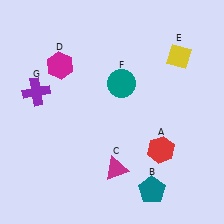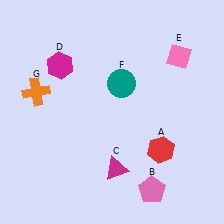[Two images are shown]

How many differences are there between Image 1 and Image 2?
There are 3 differences between the two images.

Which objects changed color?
B changed from teal to pink. E changed from yellow to pink. G changed from purple to orange.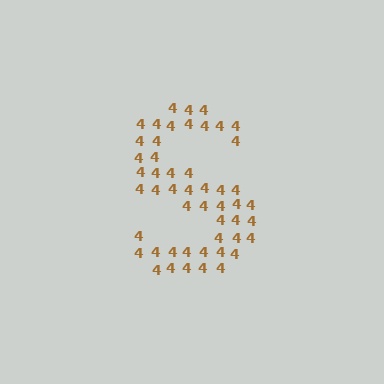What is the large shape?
The large shape is the letter S.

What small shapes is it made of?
It is made of small digit 4's.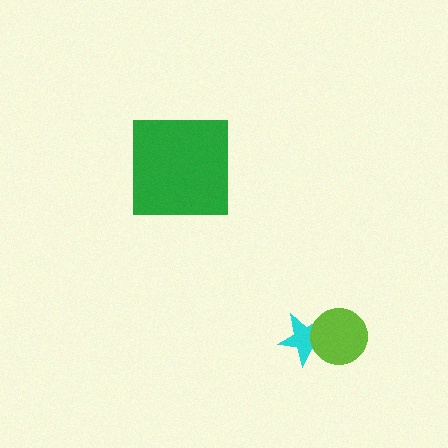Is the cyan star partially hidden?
Yes, it is partially covered by another shape.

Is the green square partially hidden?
No, no other shape covers it.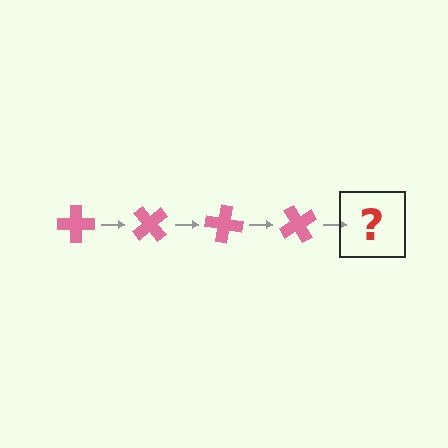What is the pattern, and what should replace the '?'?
The pattern is that the cross rotates 50 degrees each step. The '?' should be a pink cross rotated 200 degrees.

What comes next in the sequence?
The next element should be a pink cross rotated 200 degrees.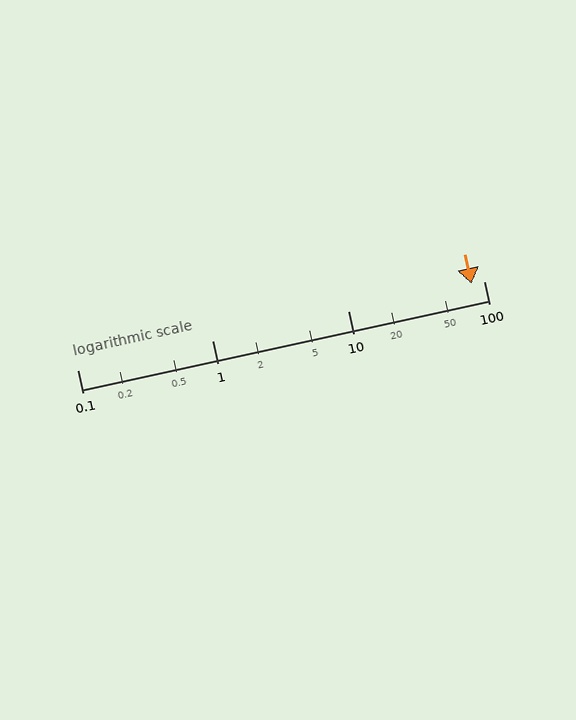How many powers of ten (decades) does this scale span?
The scale spans 3 decades, from 0.1 to 100.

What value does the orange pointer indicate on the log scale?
The pointer indicates approximately 81.